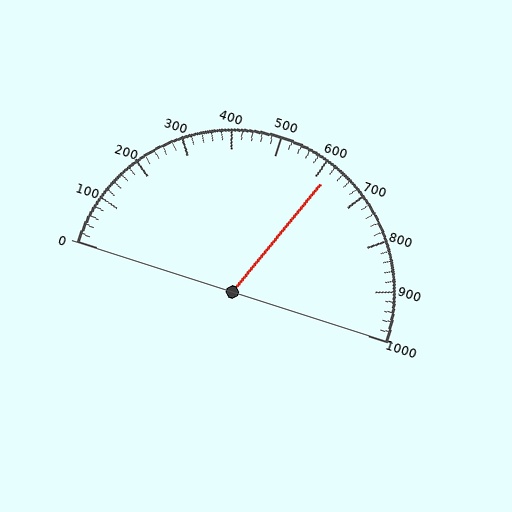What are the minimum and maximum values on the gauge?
The gauge ranges from 0 to 1000.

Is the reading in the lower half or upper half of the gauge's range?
The reading is in the upper half of the range (0 to 1000).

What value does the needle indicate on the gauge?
The needle indicates approximately 620.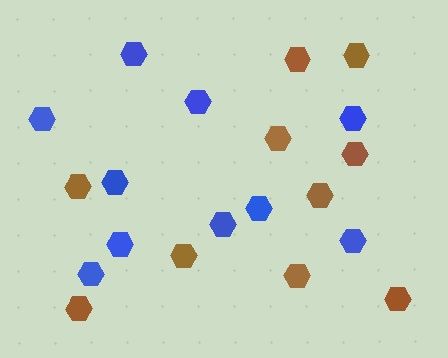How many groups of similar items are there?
There are 2 groups: one group of blue hexagons (10) and one group of brown hexagons (10).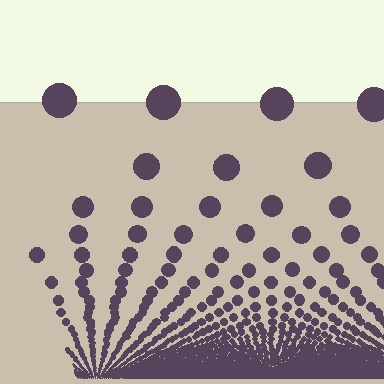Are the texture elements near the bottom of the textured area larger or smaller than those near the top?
Smaller. The gradient is inverted — elements near the bottom are smaller and denser.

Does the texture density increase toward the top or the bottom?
Density increases toward the bottom.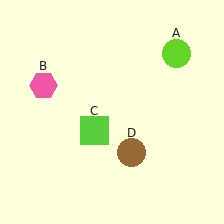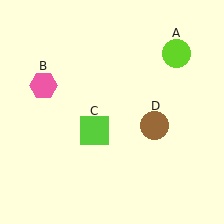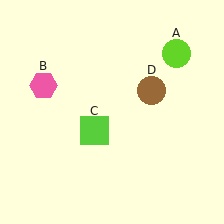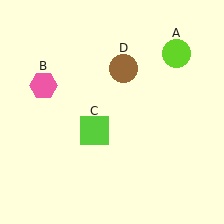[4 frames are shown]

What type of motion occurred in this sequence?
The brown circle (object D) rotated counterclockwise around the center of the scene.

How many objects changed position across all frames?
1 object changed position: brown circle (object D).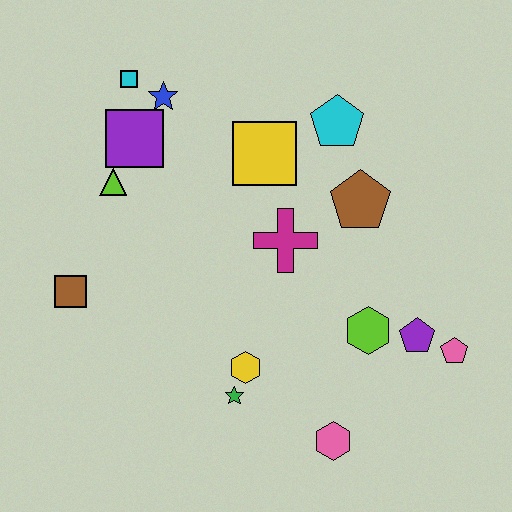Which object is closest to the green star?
The yellow hexagon is closest to the green star.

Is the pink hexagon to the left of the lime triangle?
No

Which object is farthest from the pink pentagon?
The cyan square is farthest from the pink pentagon.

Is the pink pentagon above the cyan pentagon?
No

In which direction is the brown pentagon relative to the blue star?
The brown pentagon is to the right of the blue star.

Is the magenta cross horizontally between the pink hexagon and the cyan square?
Yes